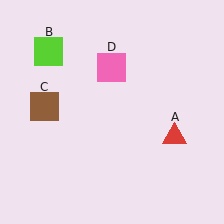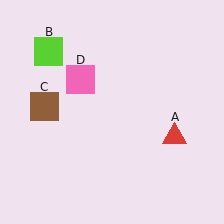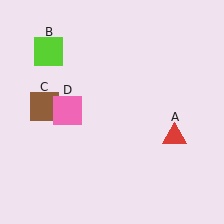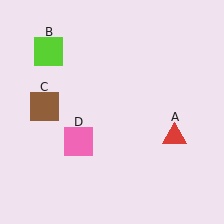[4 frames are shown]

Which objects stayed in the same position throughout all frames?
Red triangle (object A) and lime square (object B) and brown square (object C) remained stationary.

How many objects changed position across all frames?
1 object changed position: pink square (object D).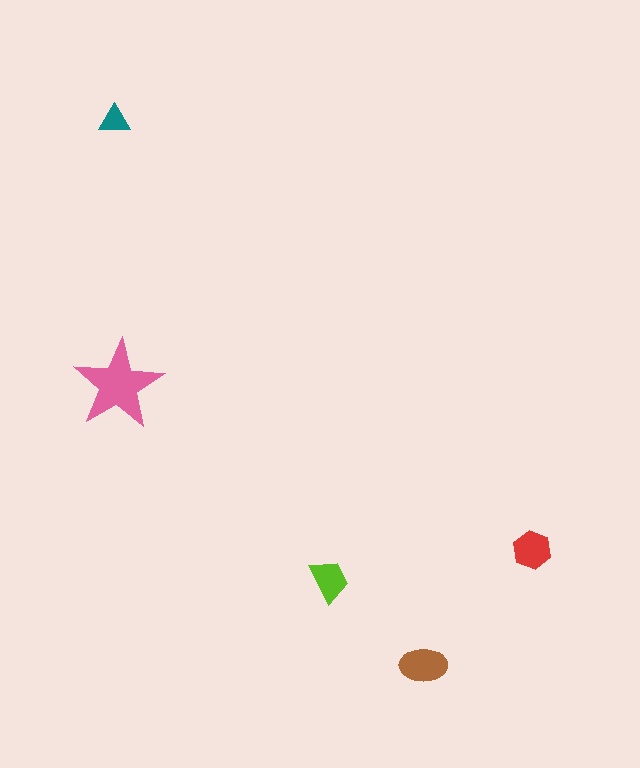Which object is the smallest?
The teal triangle.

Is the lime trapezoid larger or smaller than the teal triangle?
Larger.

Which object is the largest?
The pink star.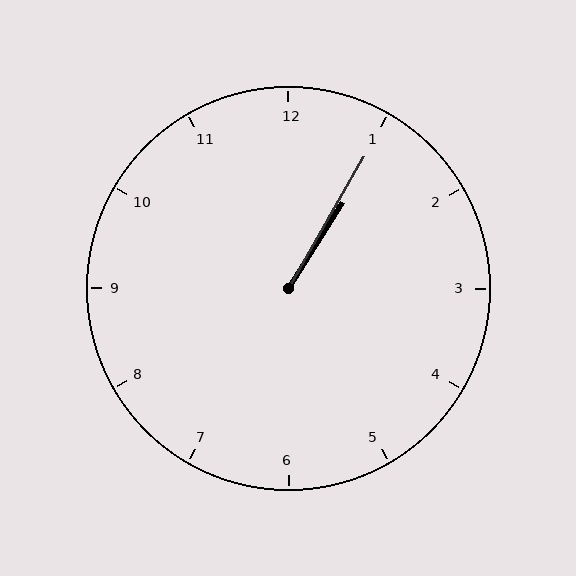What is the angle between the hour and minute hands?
Approximately 2 degrees.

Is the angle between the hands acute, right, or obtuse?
It is acute.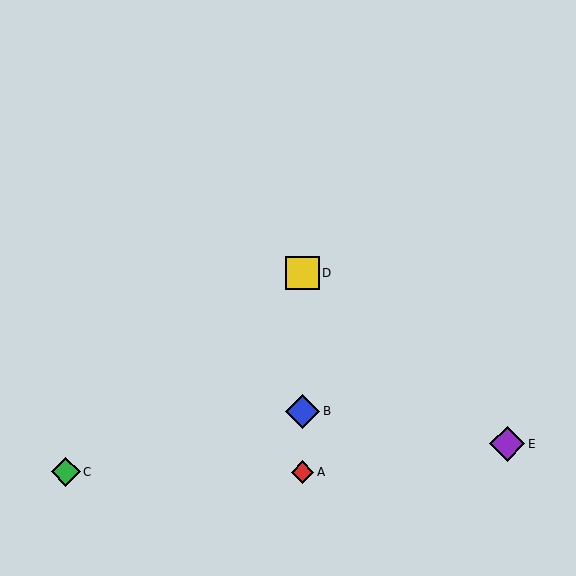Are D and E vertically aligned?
No, D is at x≈302 and E is at x≈507.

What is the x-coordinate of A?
Object A is at x≈302.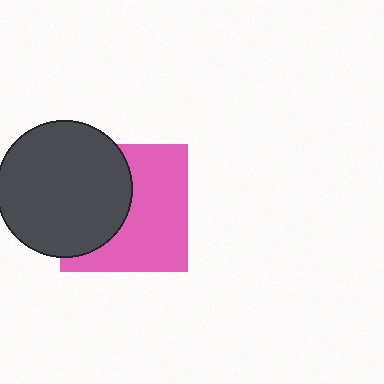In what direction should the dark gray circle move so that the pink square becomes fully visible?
The dark gray circle should move left. That is the shortest direction to clear the overlap and leave the pink square fully visible.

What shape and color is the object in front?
The object in front is a dark gray circle.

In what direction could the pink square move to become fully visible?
The pink square could move right. That would shift it out from behind the dark gray circle entirely.